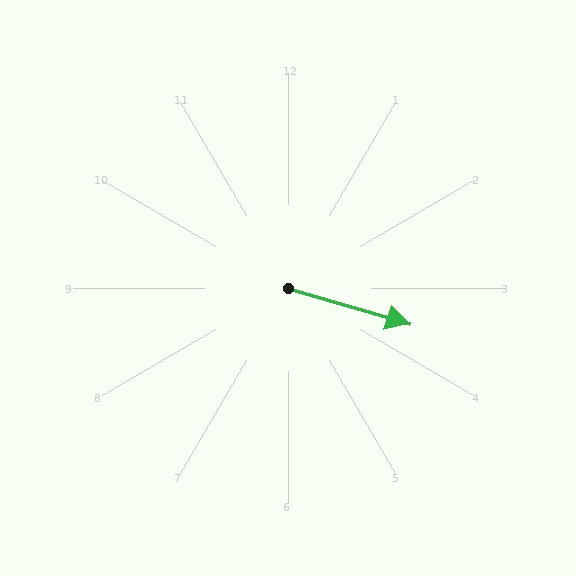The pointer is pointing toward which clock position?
Roughly 4 o'clock.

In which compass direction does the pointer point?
East.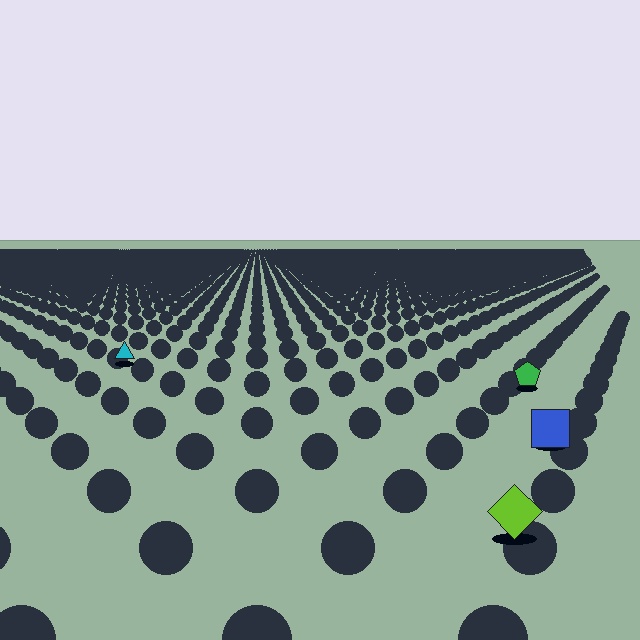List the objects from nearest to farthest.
From nearest to farthest: the lime diamond, the blue square, the green pentagon, the cyan triangle.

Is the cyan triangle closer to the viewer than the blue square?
No. The blue square is closer — you can tell from the texture gradient: the ground texture is coarser near it.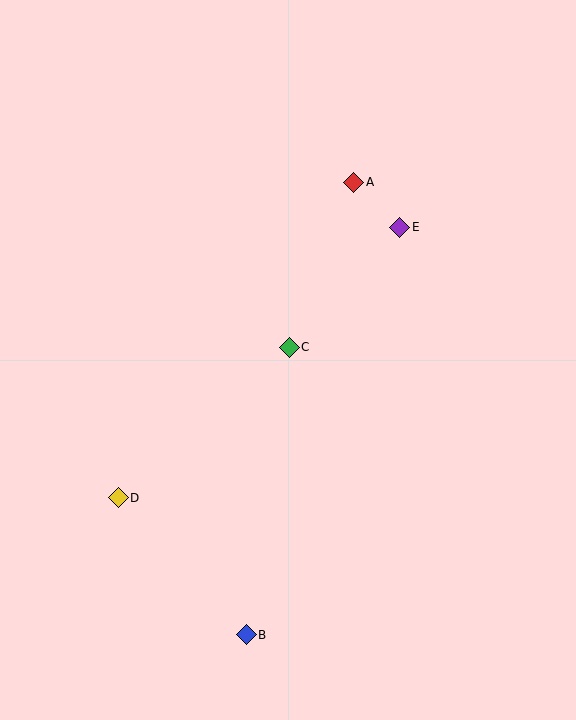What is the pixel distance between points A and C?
The distance between A and C is 177 pixels.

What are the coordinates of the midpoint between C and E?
The midpoint between C and E is at (344, 287).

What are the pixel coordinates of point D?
Point D is at (118, 498).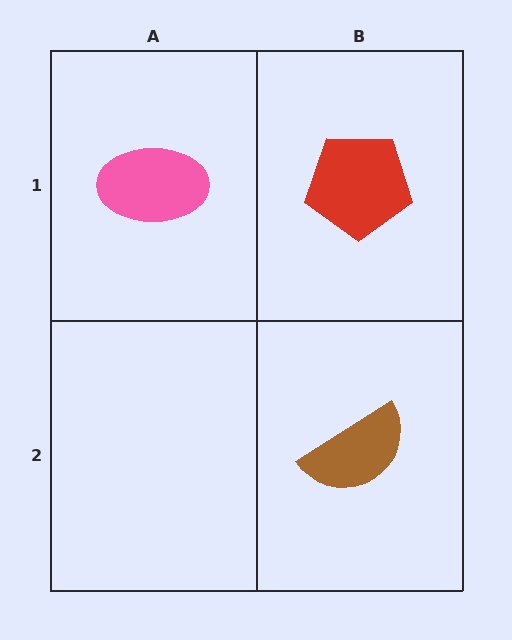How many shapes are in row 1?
2 shapes.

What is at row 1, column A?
A pink ellipse.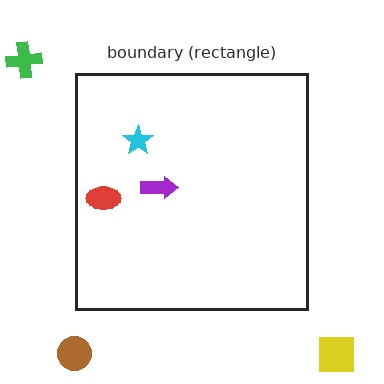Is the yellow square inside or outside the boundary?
Outside.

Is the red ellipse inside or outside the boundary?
Inside.